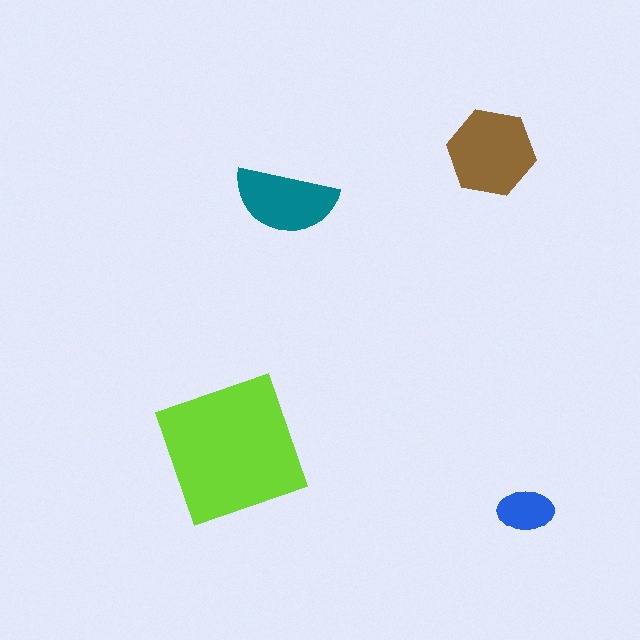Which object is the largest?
The lime square.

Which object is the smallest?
The blue ellipse.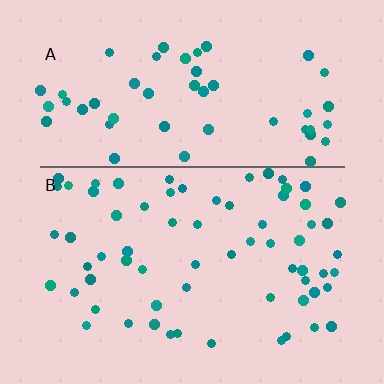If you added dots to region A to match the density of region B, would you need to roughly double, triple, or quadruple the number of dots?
Approximately double.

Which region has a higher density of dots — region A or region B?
B (the bottom).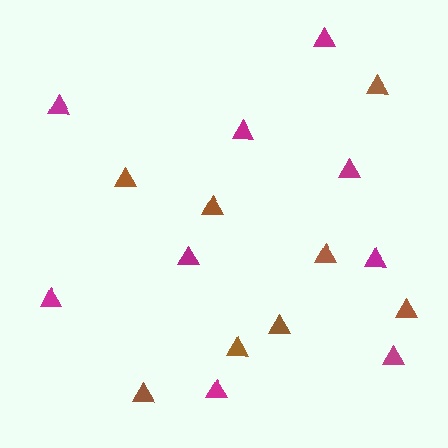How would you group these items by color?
There are 2 groups: one group of brown triangles (8) and one group of magenta triangles (9).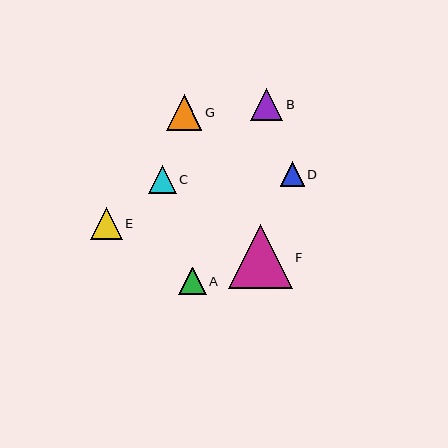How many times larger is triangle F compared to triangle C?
Triangle F is approximately 2.2 times the size of triangle C.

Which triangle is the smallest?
Triangle D is the smallest with a size of approximately 24 pixels.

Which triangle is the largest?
Triangle F is the largest with a size of approximately 63 pixels.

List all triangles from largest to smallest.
From largest to smallest: F, G, B, E, C, A, D.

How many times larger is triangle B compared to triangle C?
Triangle B is approximately 1.1 times the size of triangle C.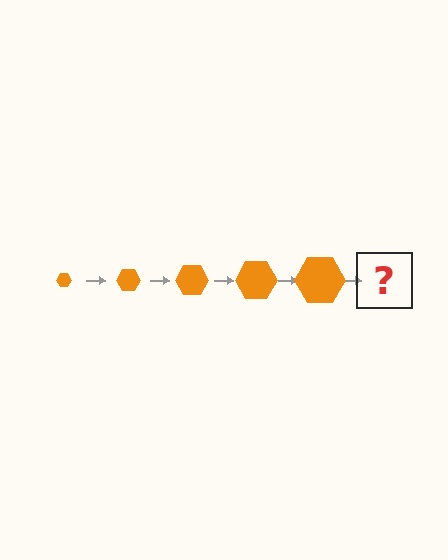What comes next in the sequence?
The next element should be an orange hexagon, larger than the previous one.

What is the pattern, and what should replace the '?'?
The pattern is that the hexagon gets progressively larger each step. The '?' should be an orange hexagon, larger than the previous one.